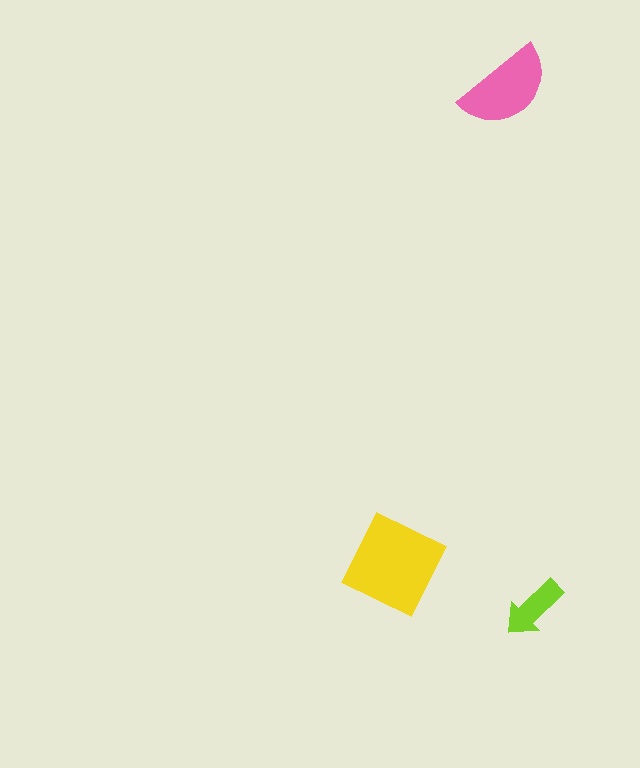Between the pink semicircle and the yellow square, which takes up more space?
The yellow square.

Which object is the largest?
The yellow square.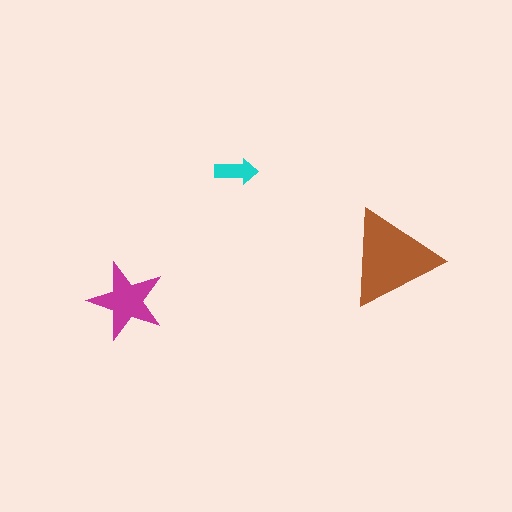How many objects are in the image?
There are 3 objects in the image.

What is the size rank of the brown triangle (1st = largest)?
1st.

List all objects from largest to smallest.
The brown triangle, the magenta star, the cyan arrow.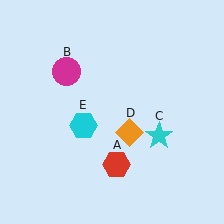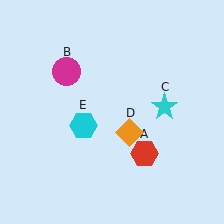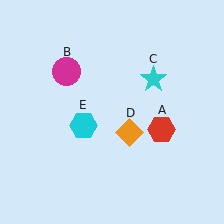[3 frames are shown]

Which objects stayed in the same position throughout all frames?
Magenta circle (object B) and orange diamond (object D) and cyan hexagon (object E) remained stationary.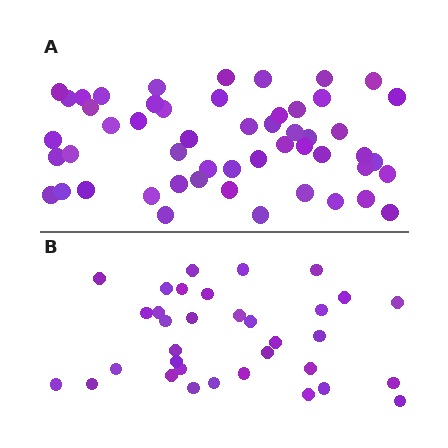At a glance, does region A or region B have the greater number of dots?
Region A (the top region) has more dots.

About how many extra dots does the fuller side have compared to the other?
Region A has approximately 20 more dots than region B.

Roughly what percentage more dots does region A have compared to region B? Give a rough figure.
About 55% more.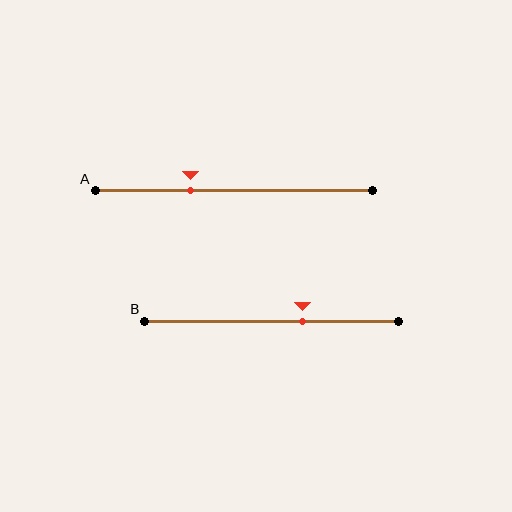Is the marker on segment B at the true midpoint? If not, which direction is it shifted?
No, the marker on segment B is shifted to the right by about 12% of the segment length.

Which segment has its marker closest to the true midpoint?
Segment B has its marker closest to the true midpoint.